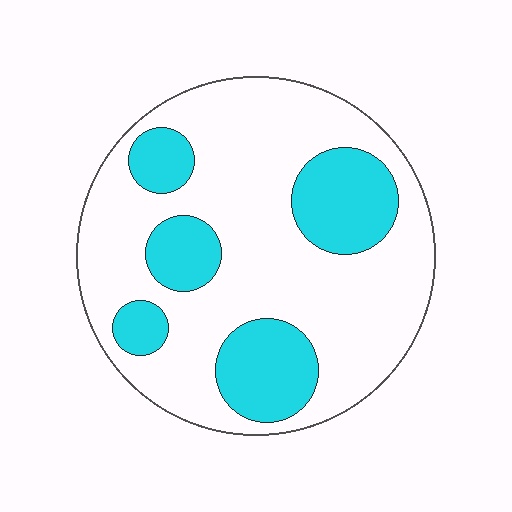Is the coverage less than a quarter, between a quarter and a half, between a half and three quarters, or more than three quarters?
Between a quarter and a half.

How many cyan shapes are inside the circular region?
5.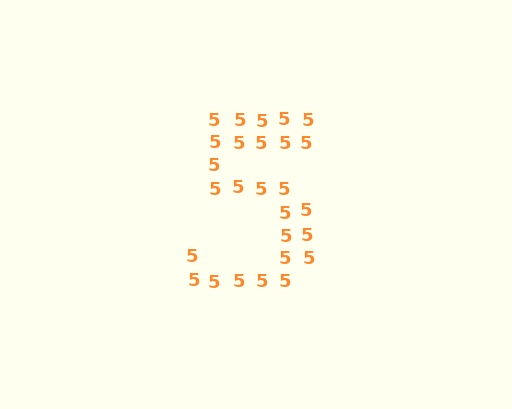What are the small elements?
The small elements are digit 5's.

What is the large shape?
The large shape is the digit 5.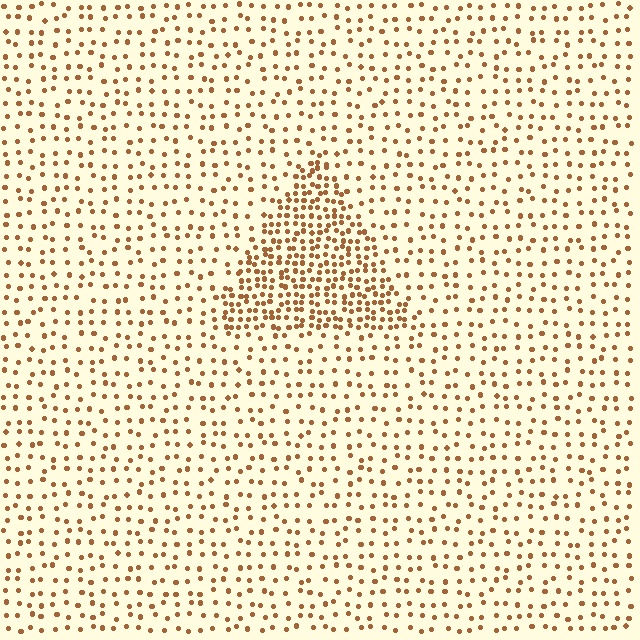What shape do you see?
I see a triangle.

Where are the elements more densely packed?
The elements are more densely packed inside the triangle boundary.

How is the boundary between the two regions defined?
The boundary is defined by a change in element density (approximately 2.4x ratio). All elements are the same color, size, and shape.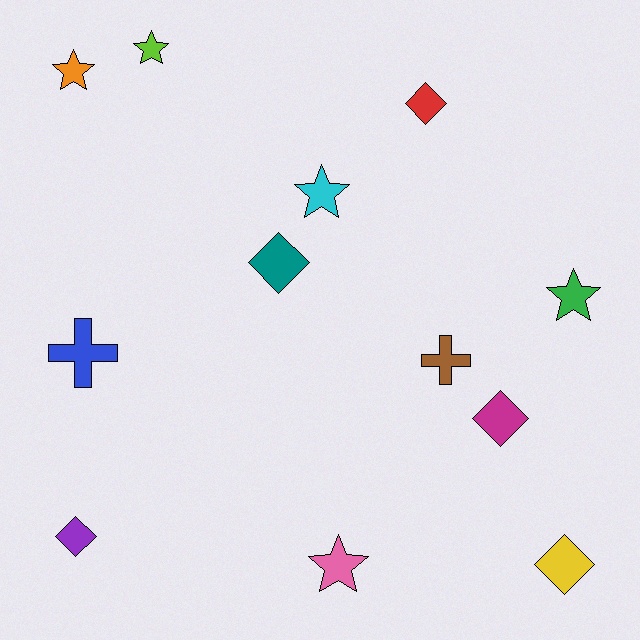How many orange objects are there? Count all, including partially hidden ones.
There is 1 orange object.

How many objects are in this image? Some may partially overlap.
There are 12 objects.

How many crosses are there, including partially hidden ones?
There are 2 crosses.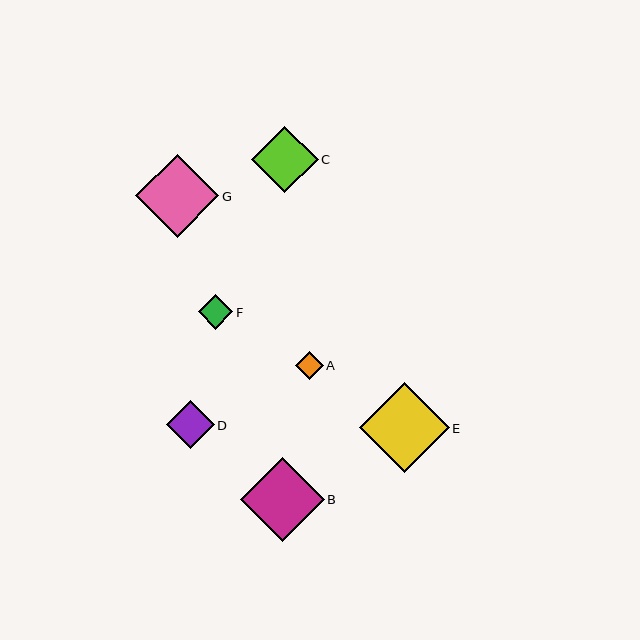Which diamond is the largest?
Diamond E is the largest with a size of approximately 90 pixels.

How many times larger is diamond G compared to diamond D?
Diamond G is approximately 1.7 times the size of diamond D.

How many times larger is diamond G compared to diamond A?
Diamond G is approximately 2.9 times the size of diamond A.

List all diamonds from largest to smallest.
From largest to smallest: E, B, G, C, D, F, A.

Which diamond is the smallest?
Diamond A is the smallest with a size of approximately 28 pixels.